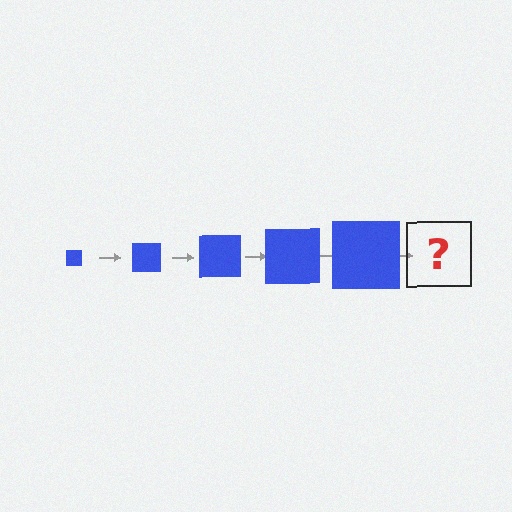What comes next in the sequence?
The next element should be a blue square, larger than the previous one.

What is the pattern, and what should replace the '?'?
The pattern is that the square gets progressively larger each step. The '?' should be a blue square, larger than the previous one.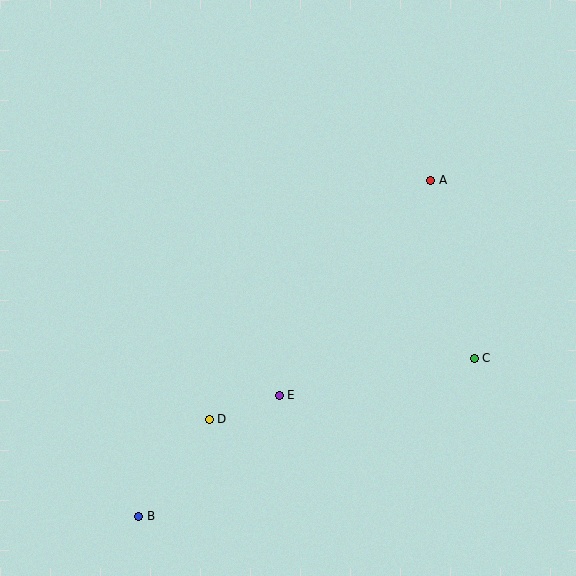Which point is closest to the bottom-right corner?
Point C is closest to the bottom-right corner.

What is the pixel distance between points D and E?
The distance between D and E is 74 pixels.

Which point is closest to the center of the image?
Point E at (279, 395) is closest to the center.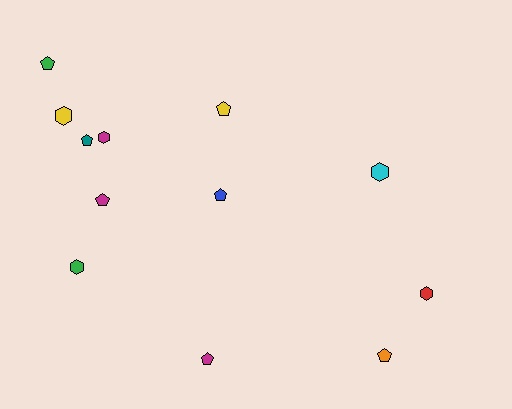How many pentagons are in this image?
There are 7 pentagons.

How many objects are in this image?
There are 12 objects.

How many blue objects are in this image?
There is 1 blue object.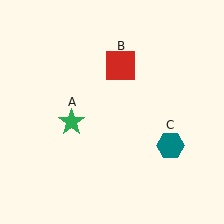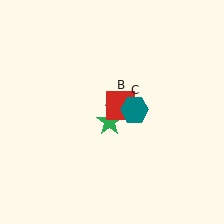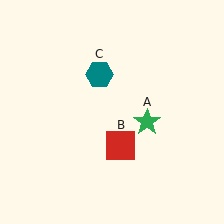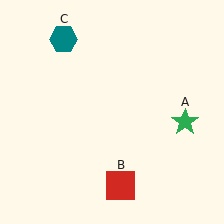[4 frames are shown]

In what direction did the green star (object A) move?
The green star (object A) moved right.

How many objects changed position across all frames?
3 objects changed position: green star (object A), red square (object B), teal hexagon (object C).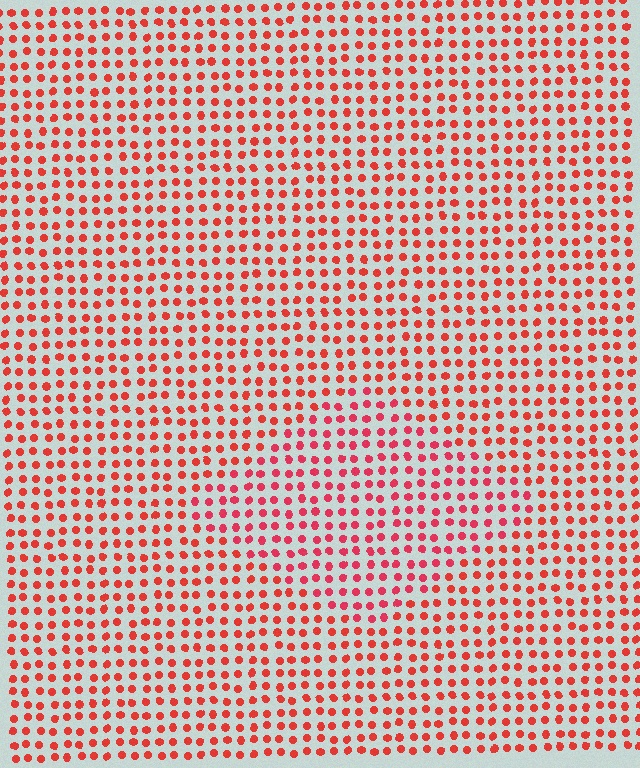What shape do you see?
I see a diamond.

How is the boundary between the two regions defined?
The boundary is defined purely by a slight shift in hue (about 16 degrees). Spacing, size, and orientation are identical on both sides.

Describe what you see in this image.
The image is filled with small red elements in a uniform arrangement. A diamond-shaped region is visible where the elements are tinted to a slightly different hue, forming a subtle color boundary.